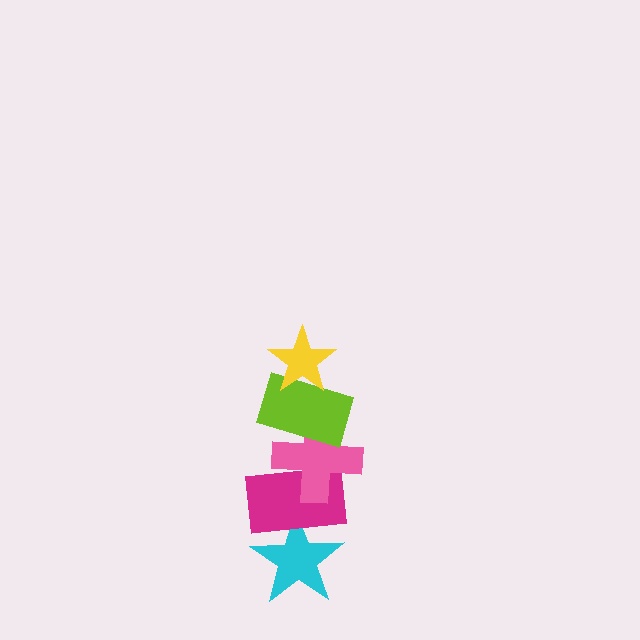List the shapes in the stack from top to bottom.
From top to bottom: the yellow star, the lime rectangle, the pink cross, the magenta rectangle, the cyan star.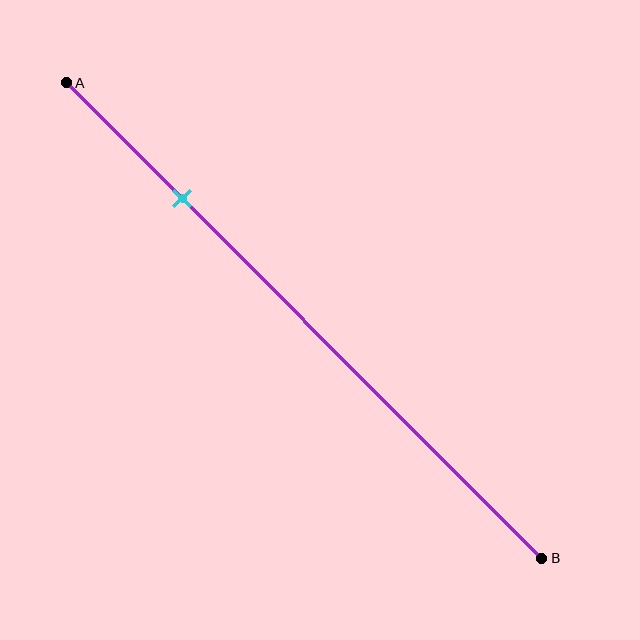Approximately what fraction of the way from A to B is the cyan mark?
The cyan mark is approximately 25% of the way from A to B.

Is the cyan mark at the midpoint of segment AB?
No, the mark is at about 25% from A, not at the 50% midpoint.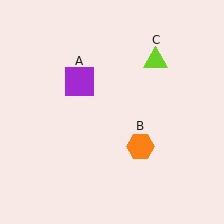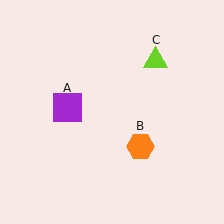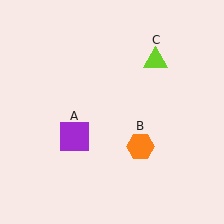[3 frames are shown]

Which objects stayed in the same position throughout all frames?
Orange hexagon (object B) and lime triangle (object C) remained stationary.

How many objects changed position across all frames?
1 object changed position: purple square (object A).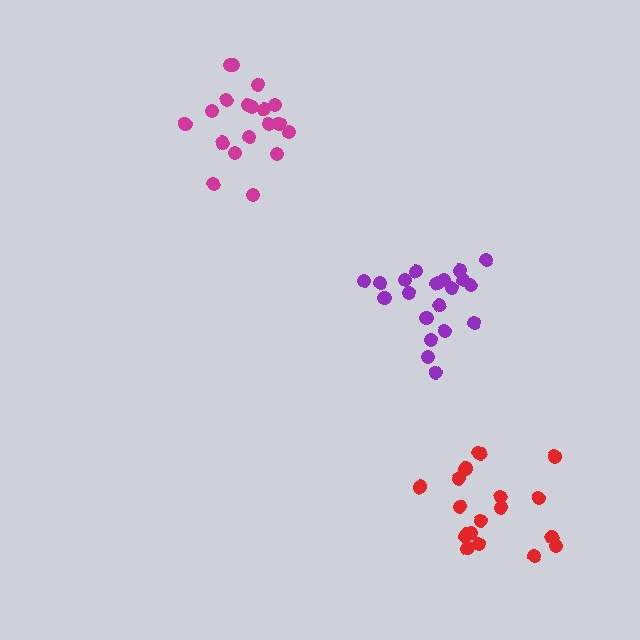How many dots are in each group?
Group 1: 20 dots, Group 2: 19 dots, Group 3: 19 dots (58 total).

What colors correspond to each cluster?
The clusters are colored: purple, red, magenta.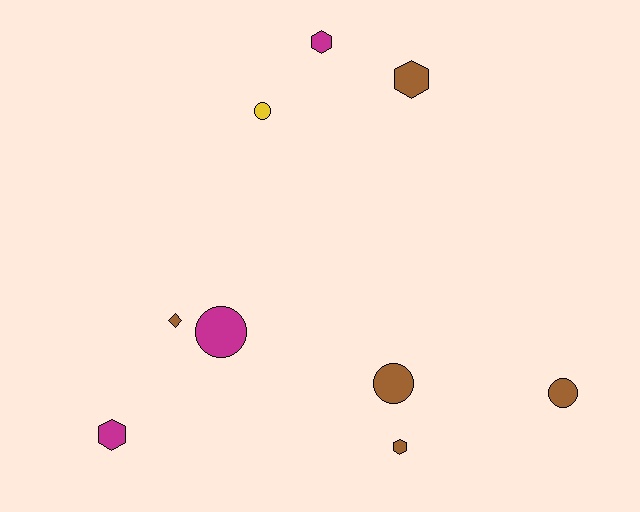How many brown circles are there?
There are 2 brown circles.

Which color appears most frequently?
Brown, with 5 objects.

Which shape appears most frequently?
Circle, with 4 objects.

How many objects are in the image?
There are 9 objects.